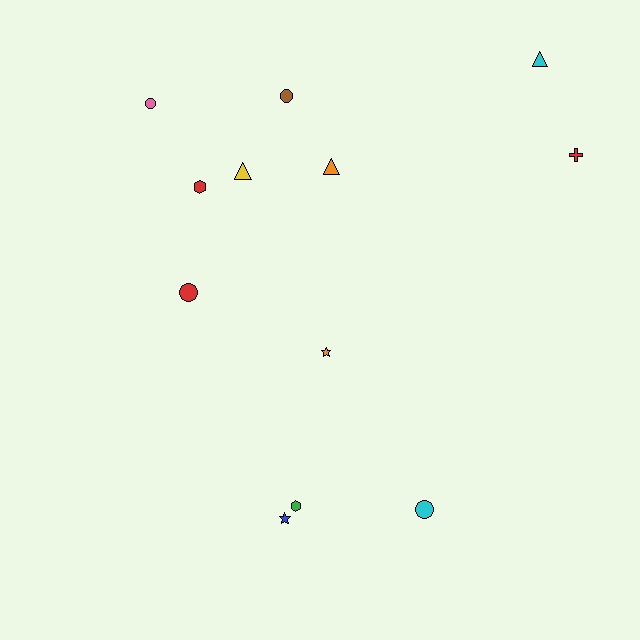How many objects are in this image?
There are 12 objects.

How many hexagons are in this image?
There are 2 hexagons.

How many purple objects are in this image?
There are no purple objects.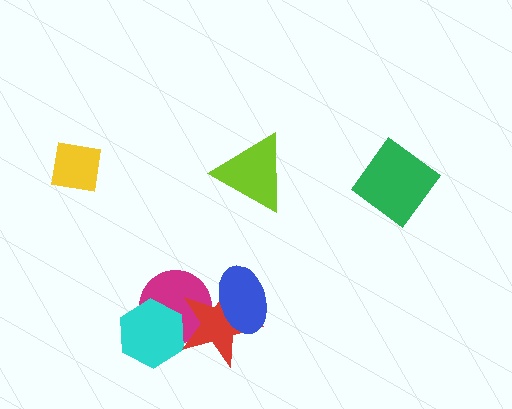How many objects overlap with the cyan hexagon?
2 objects overlap with the cyan hexagon.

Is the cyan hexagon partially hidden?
Yes, it is partially covered by another shape.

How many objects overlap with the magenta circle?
2 objects overlap with the magenta circle.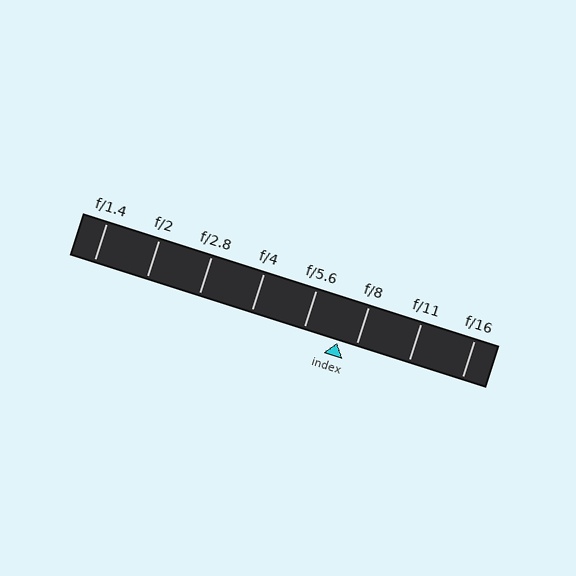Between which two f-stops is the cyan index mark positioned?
The index mark is between f/5.6 and f/8.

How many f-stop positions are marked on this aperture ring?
There are 8 f-stop positions marked.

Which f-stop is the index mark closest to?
The index mark is closest to f/8.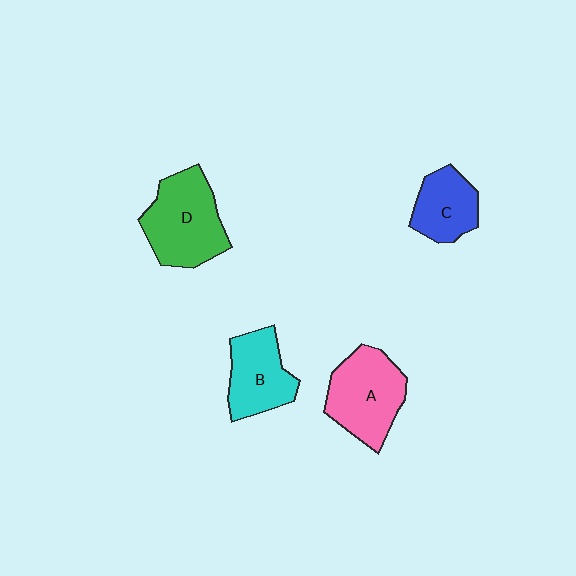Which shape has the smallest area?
Shape C (blue).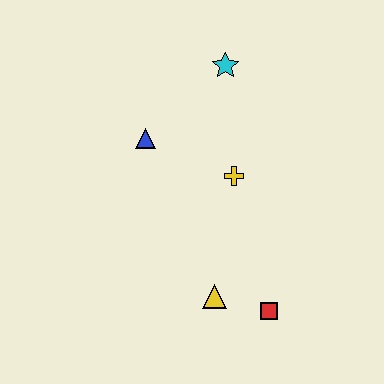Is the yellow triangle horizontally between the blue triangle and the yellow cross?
Yes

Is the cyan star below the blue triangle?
No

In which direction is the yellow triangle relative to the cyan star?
The yellow triangle is below the cyan star.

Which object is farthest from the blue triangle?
The red square is farthest from the blue triangle.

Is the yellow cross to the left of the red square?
Yes